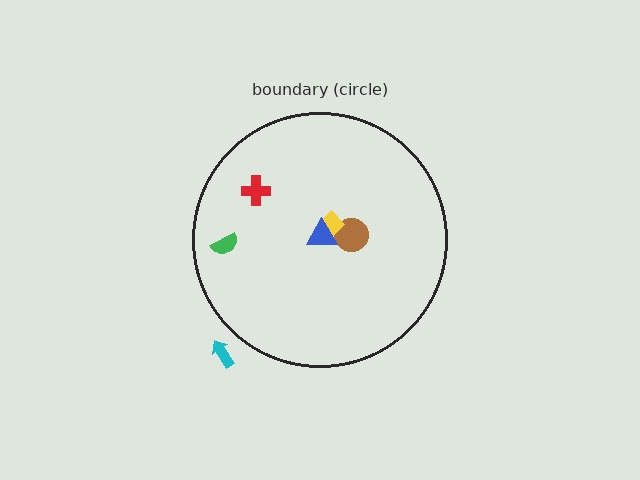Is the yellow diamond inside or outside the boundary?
Inside.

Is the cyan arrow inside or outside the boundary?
Outside.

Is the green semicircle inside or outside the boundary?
Inside.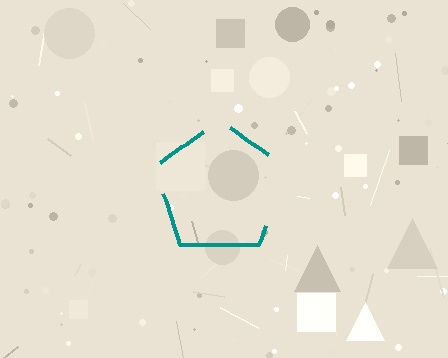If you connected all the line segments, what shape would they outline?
They would outline a pentagon.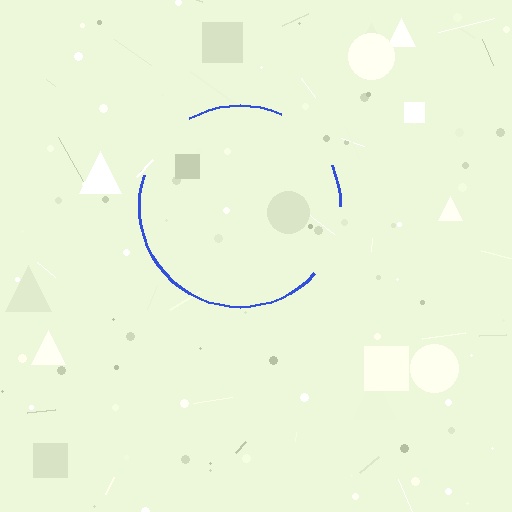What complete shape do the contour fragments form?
The contour fragments form a circle.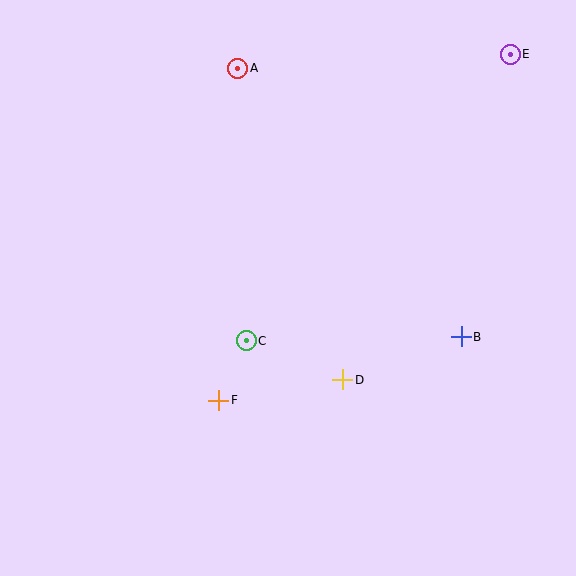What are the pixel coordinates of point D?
Point D is at (343, 380).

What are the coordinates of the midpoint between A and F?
The midpoint between A and F is at (228, 234).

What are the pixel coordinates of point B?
Point B is at (461, 337).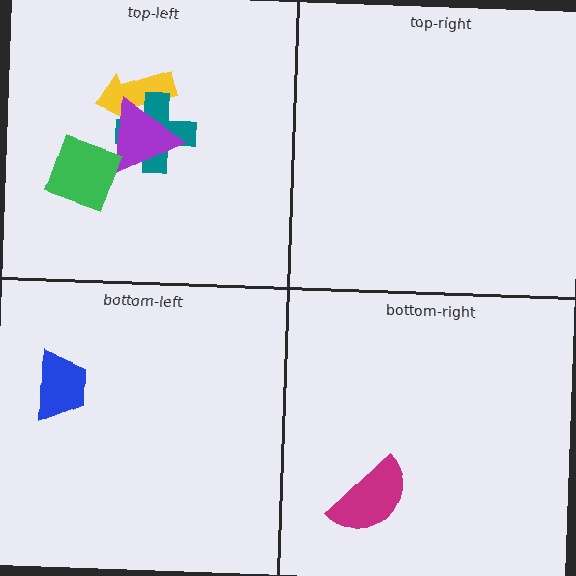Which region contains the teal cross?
The top-left region.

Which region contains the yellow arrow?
The top-left region.